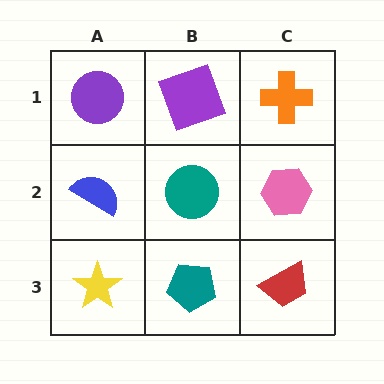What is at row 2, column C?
A pink hexagon.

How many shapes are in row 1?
3 shapes.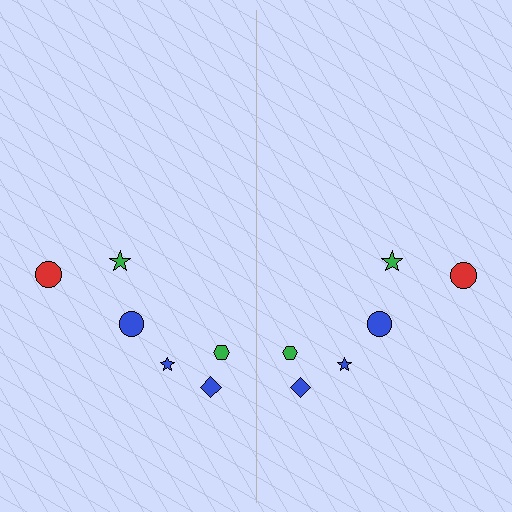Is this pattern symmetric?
Yes, this pattern has bilateral (reflection) symmetry.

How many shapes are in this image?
There are 12 shapes in this image.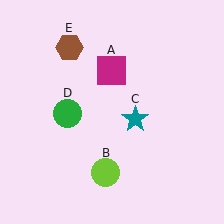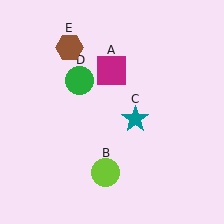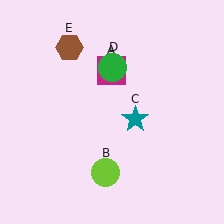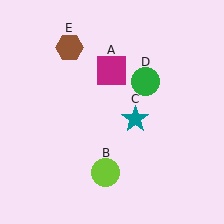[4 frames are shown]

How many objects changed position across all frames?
1 object changed position: green circle (object D).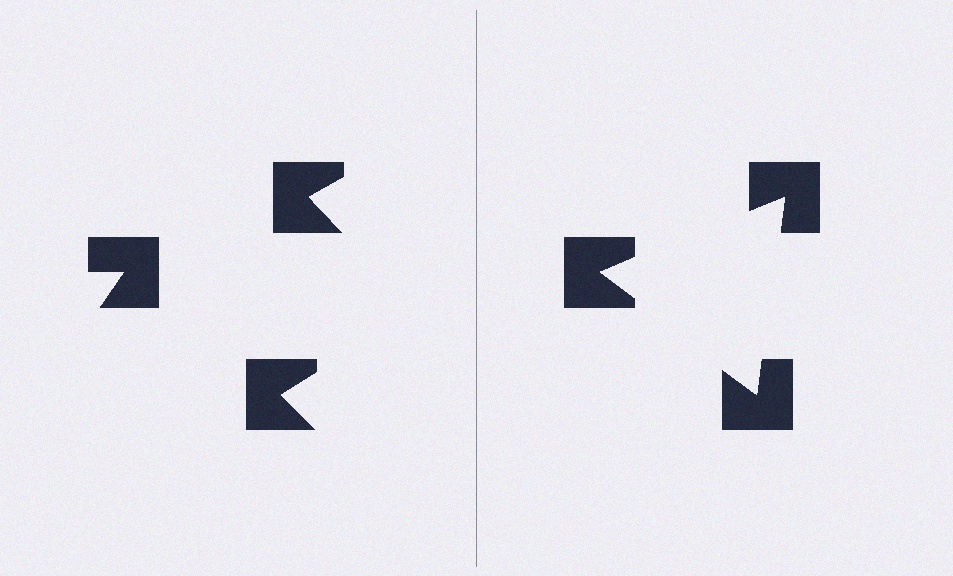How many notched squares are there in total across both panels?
6 — 3 on each side.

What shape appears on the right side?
An illusory triangle.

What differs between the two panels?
The notched squares are positioned identically on both sides; only the wedge orientations differ. On the right they align to a triangle; on the left they are misaligned.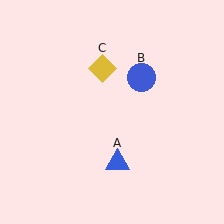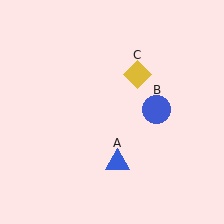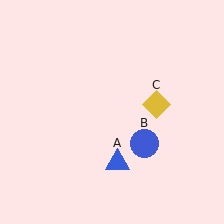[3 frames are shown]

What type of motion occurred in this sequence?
The blue circle (object B), yellow diamond (object C) rotated clockwise around the center of the scene.